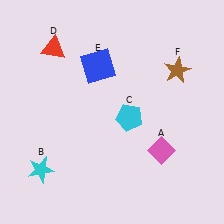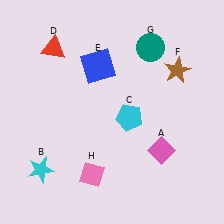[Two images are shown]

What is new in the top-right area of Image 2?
A teal circle (G) was added in the top-right area of Image 2.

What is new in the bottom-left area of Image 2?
A pink diamond (H) was added in the bottom-left area of Image 2.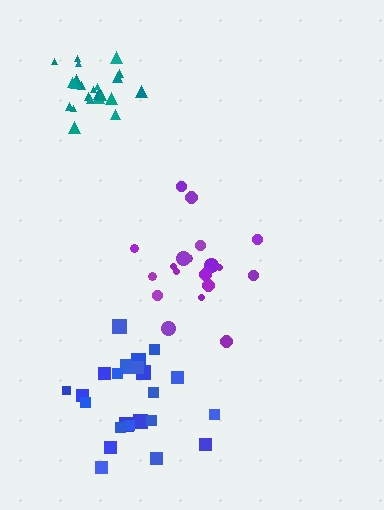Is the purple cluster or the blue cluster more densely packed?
Blue.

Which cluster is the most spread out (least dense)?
Purple.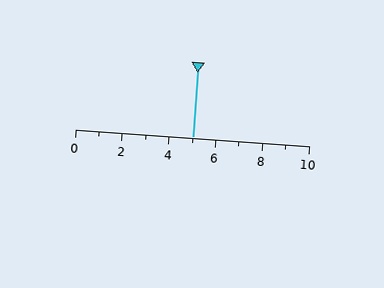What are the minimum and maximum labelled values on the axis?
The axis runs from 0 to 10.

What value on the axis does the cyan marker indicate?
The marker indicates approximately 5.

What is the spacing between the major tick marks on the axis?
The major ticks are spaced 2 apart.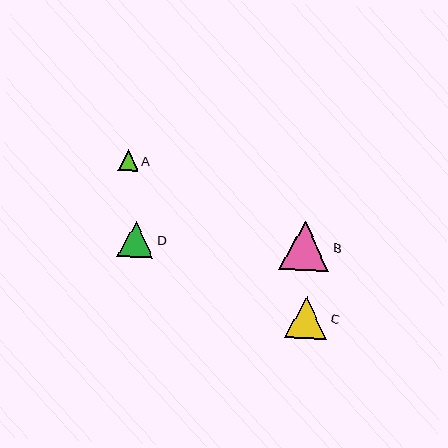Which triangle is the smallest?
Triangle A is the smallest with a size of approximately 20 pixels.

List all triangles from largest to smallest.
From largest to smallest: B, C, D, A.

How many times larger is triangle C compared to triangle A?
Triangle C is approximately 2.1 times the size of triangle A.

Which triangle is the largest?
Triangle B is the largest with a size of approximately 50 pixels.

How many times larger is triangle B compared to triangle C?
Triangle B is approximately 1.2 times the size of triangle C.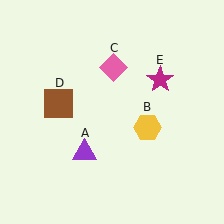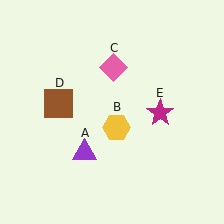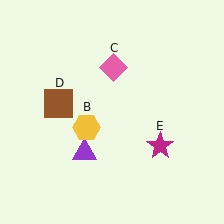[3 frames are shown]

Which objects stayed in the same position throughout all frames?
Purple triangle (object A) and pink diamond (object C) and brown square (object D) remained stationary.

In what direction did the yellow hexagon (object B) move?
The yellow hexagon (object B) moved left.